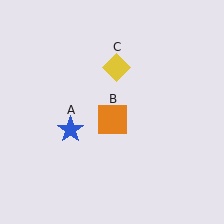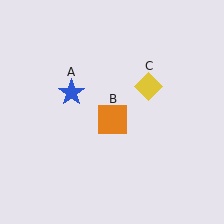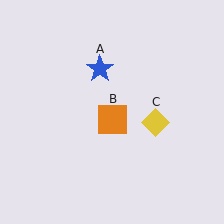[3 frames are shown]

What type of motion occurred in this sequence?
The blue star (object A), yellow diamond (object C) rotated clockwise around the center of the scene.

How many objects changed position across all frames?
2 objects changed position: blue star (object A), yellow diamond (object C).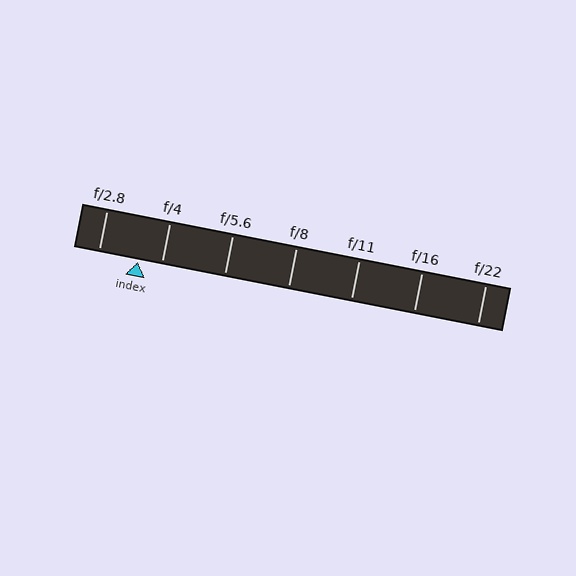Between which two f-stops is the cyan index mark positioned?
The index mark is between f/2.8 and f/4.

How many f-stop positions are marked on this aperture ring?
There are 7 f-stop positions marked.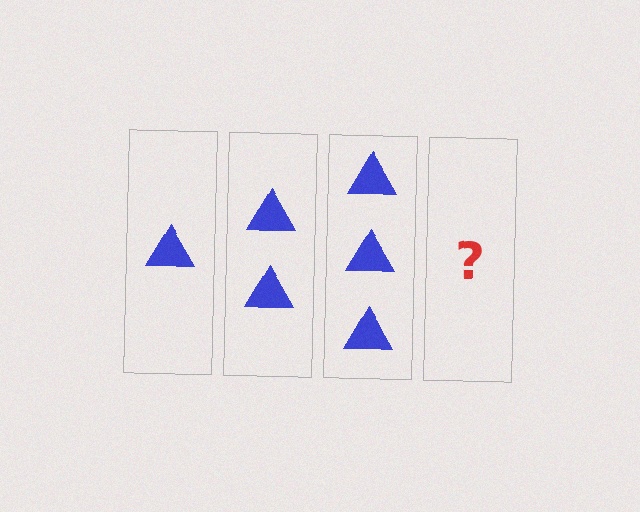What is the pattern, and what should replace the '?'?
The pattern is that each step adds one more triangle. The '?' should be 4 triangles.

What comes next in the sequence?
The next element should be 4 triangles.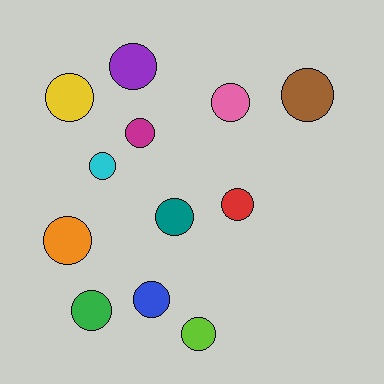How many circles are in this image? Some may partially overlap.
There are 12 circles.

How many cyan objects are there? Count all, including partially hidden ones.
There is 1 cyan object.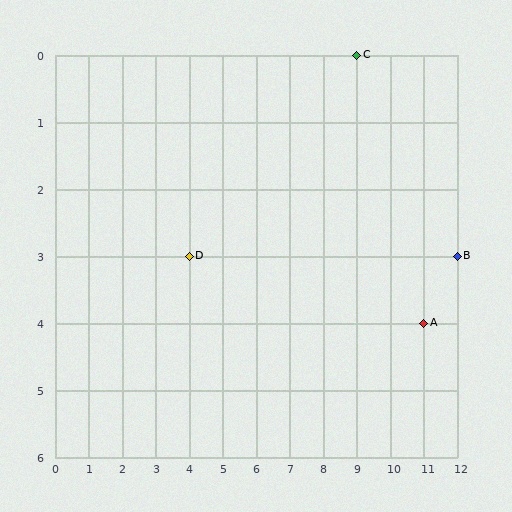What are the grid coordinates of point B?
Point B is at grid coordinates (12, 3).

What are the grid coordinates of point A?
Point A is at grid coordinates (11, 4).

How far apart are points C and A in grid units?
Points C and A are 2 columns and 4 rows apart (about 4.5 grid units diagonally).